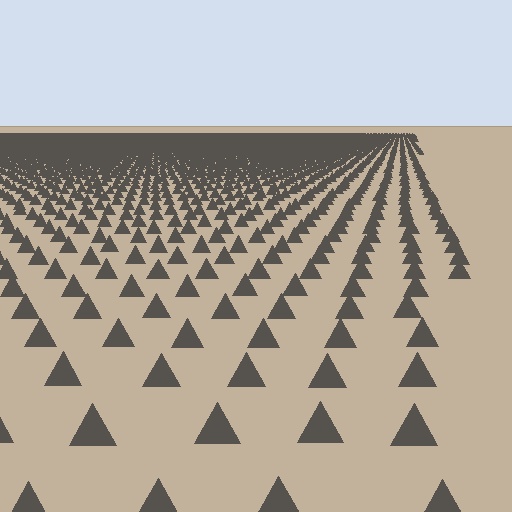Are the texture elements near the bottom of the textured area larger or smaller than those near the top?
Larger. Near the bottom, elements are closer to the viewer and appear at a bigger on-screen size.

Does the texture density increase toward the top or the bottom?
Density increases toward the top.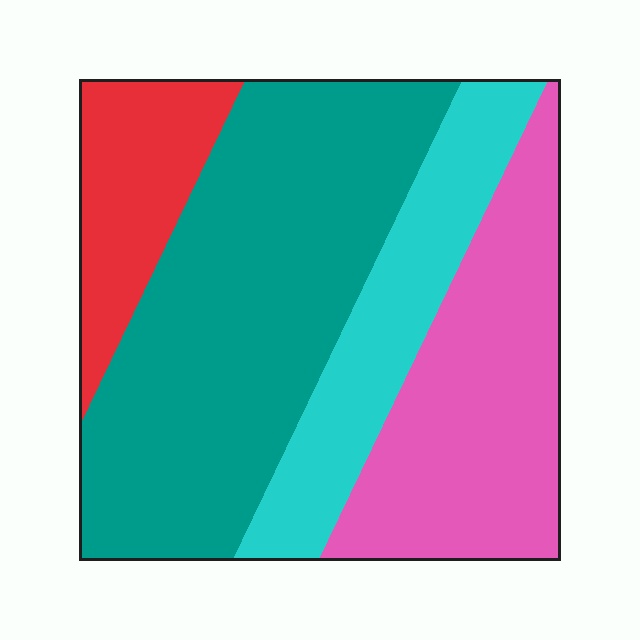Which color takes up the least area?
Red, at roughly 10%.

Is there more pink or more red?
Pink.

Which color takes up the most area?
Teal, at roughly 45%.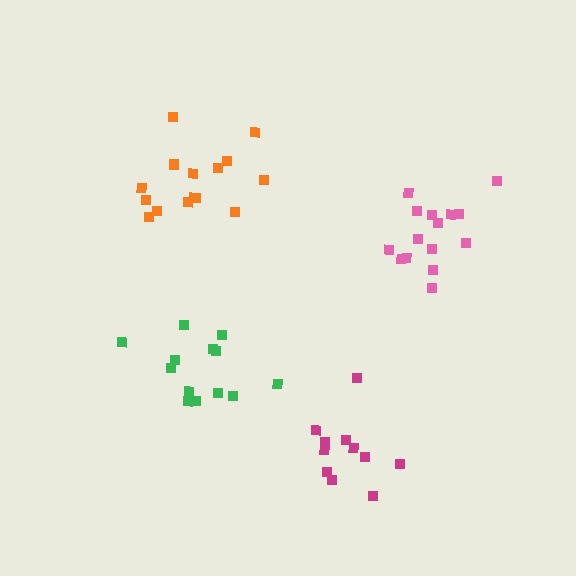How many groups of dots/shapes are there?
There are 4 groups.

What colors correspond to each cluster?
The clusters are colored: green, pink, magenta, orange.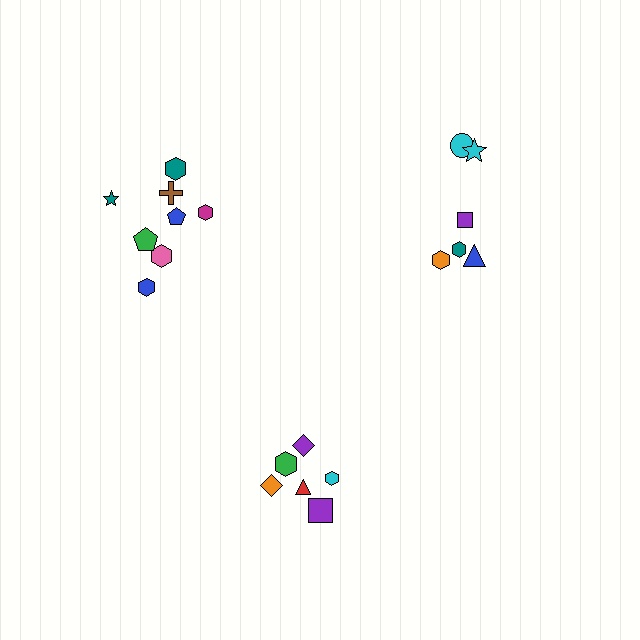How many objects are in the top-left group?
There are 8 objects.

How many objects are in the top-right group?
There are 6 objects.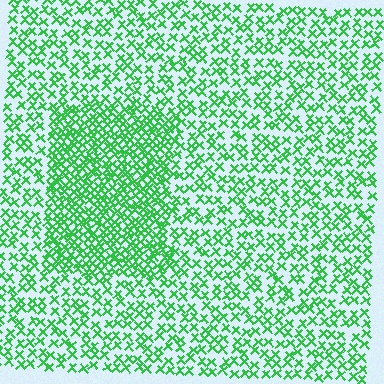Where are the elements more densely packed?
The elements are more densely packed inside the rectangle boundary.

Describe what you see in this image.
The image contains small green elements arranged at two different densities. A rectangle-shaped region is visible where the elements are more densely packed than the surrounding area.